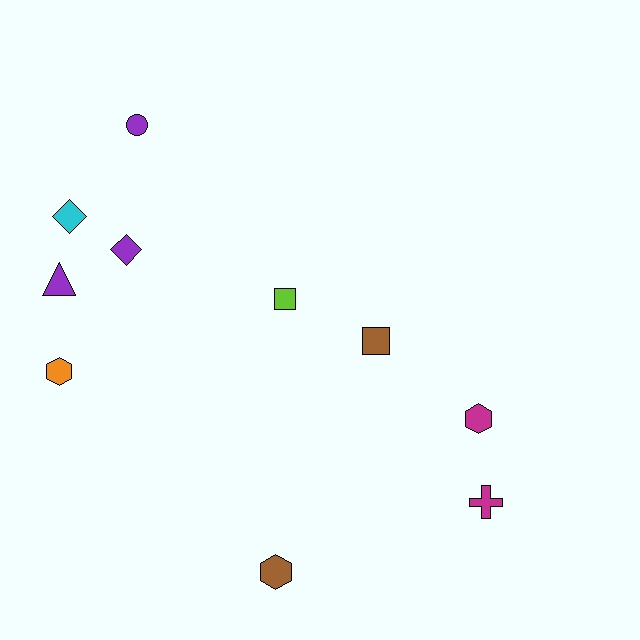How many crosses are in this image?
There is 1 cross.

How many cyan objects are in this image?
There is 1 cyan object.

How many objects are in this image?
There are 10 objects.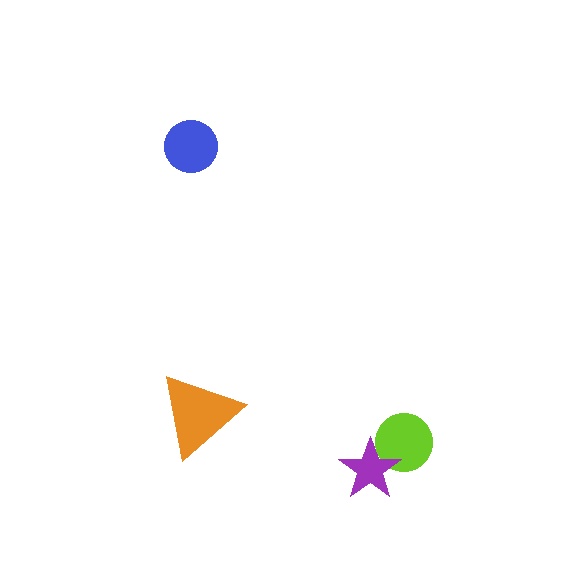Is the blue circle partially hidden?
No, no other shape covers it.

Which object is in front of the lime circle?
The purple star is in front of the lime circle.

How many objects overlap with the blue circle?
0 objects overlap with the blue circle.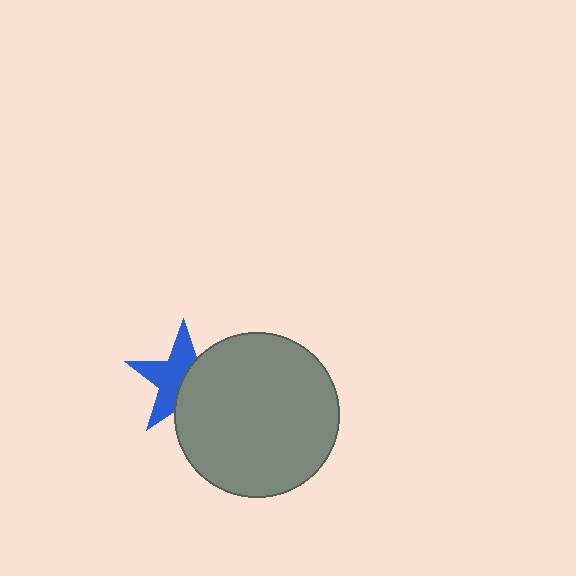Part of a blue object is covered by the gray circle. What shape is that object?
It is a star.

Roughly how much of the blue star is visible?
About half of it is visible (roughly 55%).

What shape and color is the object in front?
The object in front is a gray circle.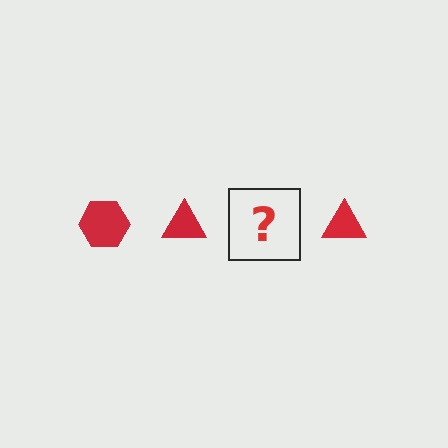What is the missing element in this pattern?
The missing element is a red hexagon.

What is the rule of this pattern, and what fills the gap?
The rule is that the pattern cycles through hexagon, triangle shapes in red. The gap should be filled with a red hexagon.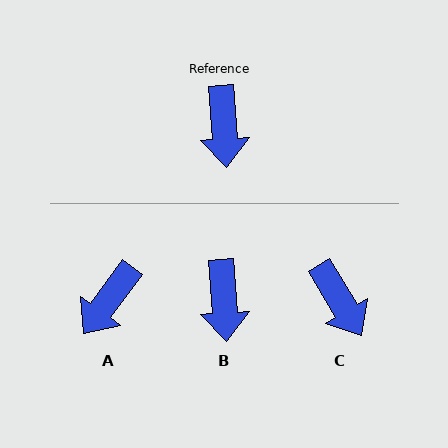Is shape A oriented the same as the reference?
No, it is off by about 40 degrees.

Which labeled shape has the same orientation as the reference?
B.